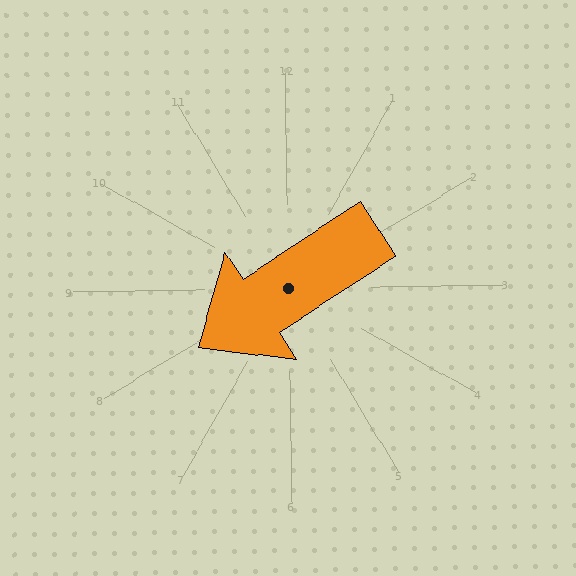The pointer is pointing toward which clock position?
Roughly 8 o'clock.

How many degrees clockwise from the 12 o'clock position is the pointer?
Approximately 237 degrees.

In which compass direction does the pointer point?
Southwest.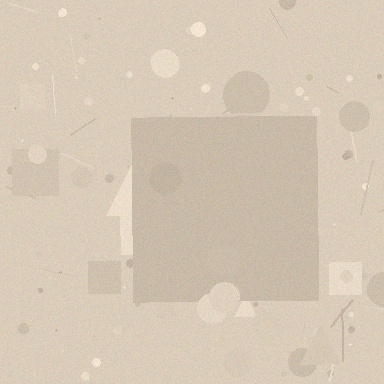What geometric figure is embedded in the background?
A square is embedded in the background.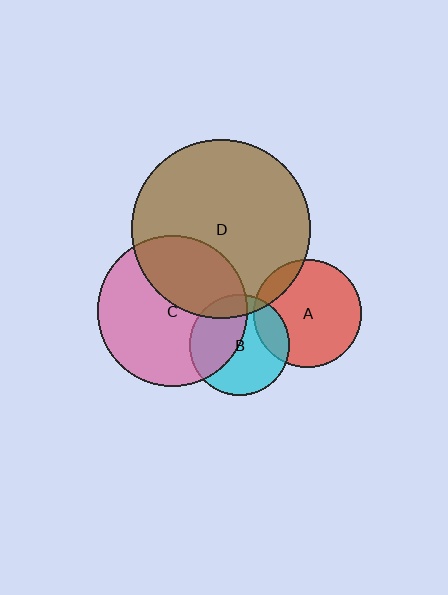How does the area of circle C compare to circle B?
Approximately 2.2 times.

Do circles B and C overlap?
Yes.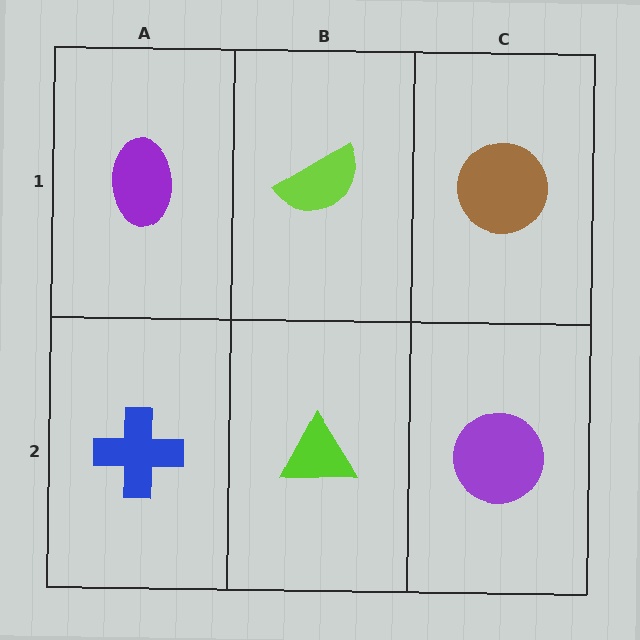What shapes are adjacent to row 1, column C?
A purple circle (row 2, column C), a lime semicircle (row 1, column B).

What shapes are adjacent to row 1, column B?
A lime triangle (row 2, column B), a purple ellipse (row 1, column A), a brown circle (row 1, column C).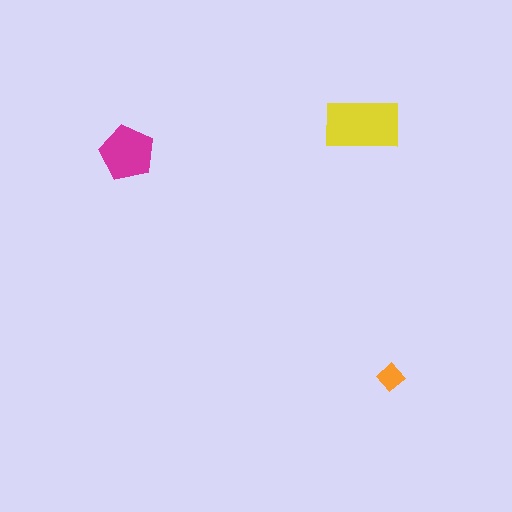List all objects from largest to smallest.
The yellow rectangle, the magenta pentagon, the orange diamond.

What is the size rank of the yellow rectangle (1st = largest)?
1st.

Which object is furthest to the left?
The magenta pentagon is leftmost.